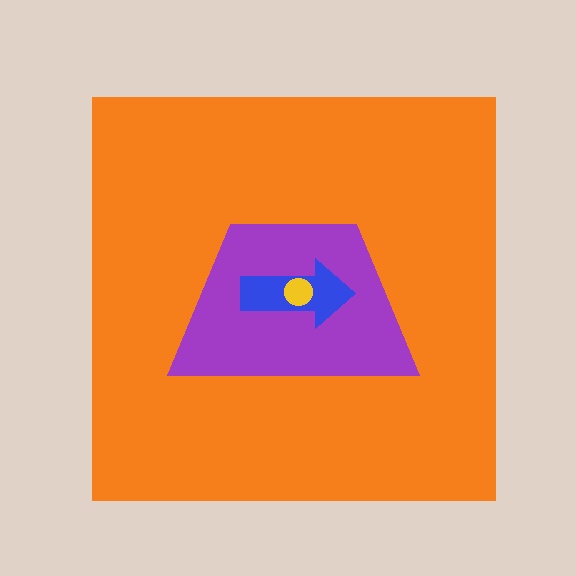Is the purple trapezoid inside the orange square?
Yes.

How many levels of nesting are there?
4.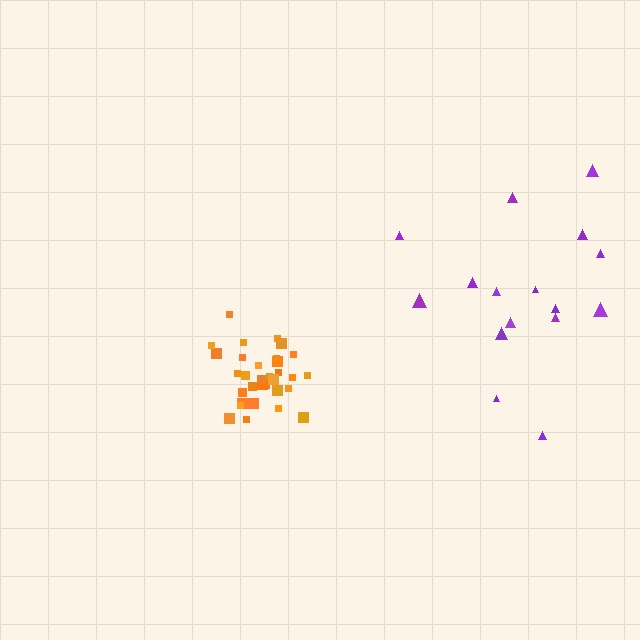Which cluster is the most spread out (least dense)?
Purple.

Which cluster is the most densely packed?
Orange.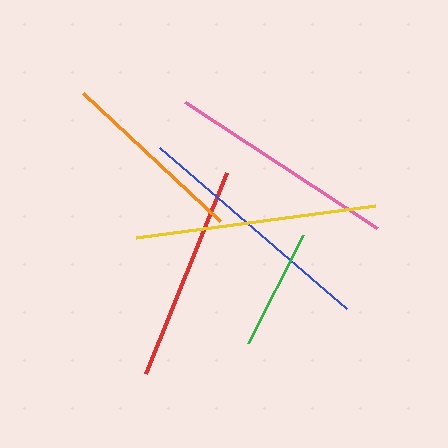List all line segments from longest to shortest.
From longest to shortest: blue, yellow, pink, red, orange, green.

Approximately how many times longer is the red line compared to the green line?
The red line is approximately 1.8 times the length of the green line.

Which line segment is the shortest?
The green line is the shortest at approximately 121 pixels.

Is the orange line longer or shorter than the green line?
The orange line is longer than the green line.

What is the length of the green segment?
The green segment is approximately 121 pixels long.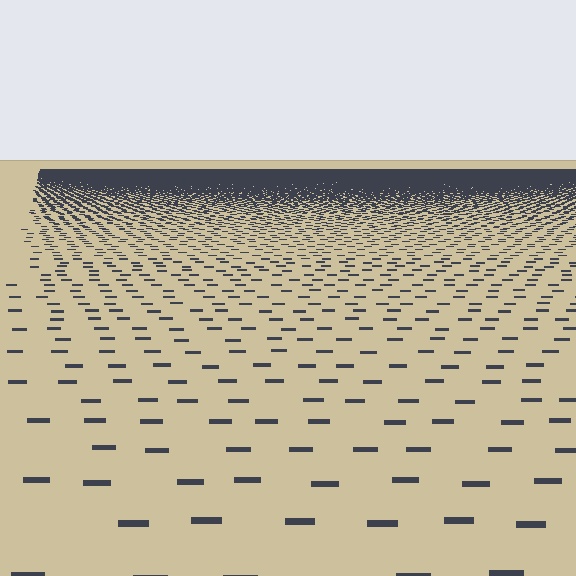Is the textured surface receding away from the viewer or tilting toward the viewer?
The surface is receding away from the viewer. Texture elements get smaller and denser toward the top.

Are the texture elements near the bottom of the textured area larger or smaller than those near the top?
Larger. Near the bottom, elements are closer to the viewer and appear at a bigger on-screen size.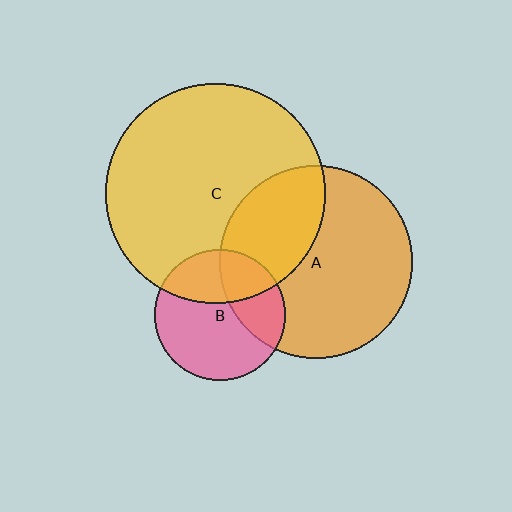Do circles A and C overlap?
Yes.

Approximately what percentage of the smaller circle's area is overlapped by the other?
Approximately 35%.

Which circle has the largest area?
Circle C (yellow).